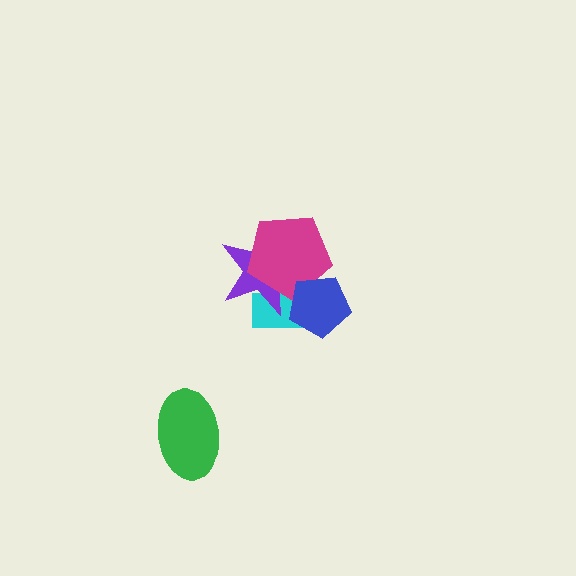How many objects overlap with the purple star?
3 objects overlap with the purple star.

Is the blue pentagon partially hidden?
No, no other shape covers it.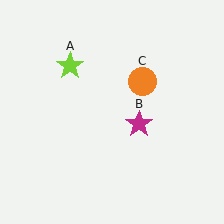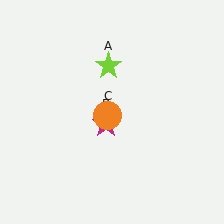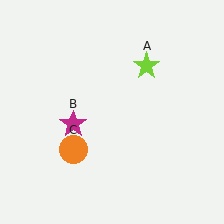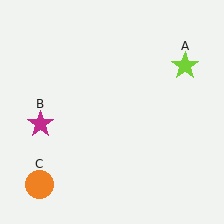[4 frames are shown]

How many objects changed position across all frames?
3 objects changed position: lime star (object A), magenta star (object B), orange circle (object C).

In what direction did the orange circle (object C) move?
The orange circle (object C) moved down and to the left.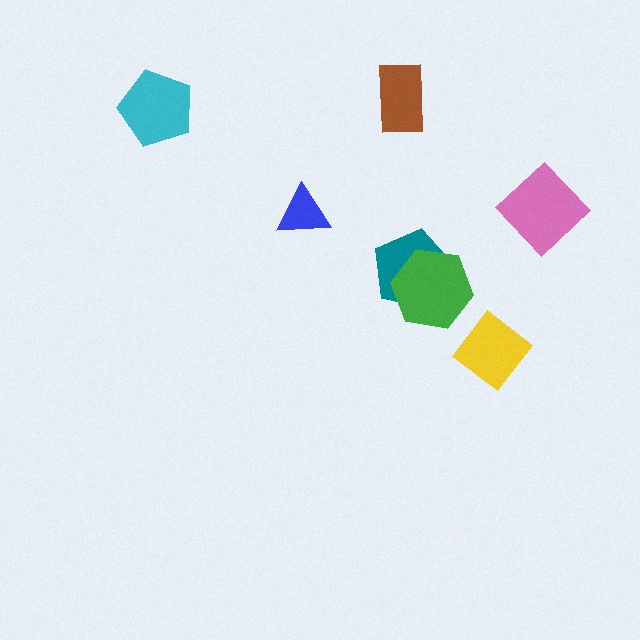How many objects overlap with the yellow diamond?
0 objects overlap with the yellow diamond.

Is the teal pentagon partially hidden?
Yes, it is partially covered by another shape.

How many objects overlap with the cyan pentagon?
0 objects overlap with the cyan pentagon.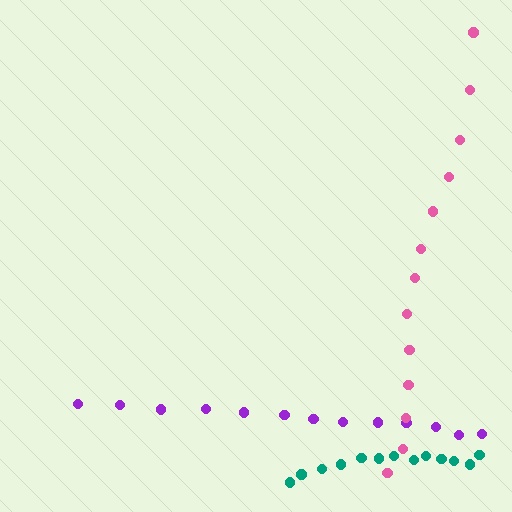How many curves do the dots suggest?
There are 3 distinct paths.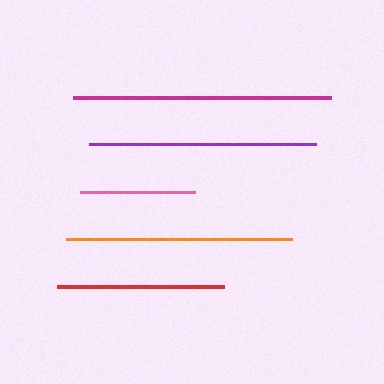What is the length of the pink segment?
The pink segment is approximately 115 pixels long.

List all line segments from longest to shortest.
From longest to shortest: magenta, purple, orange, red, pink.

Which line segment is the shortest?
The pink line is the shortest at approximately 115 pixels.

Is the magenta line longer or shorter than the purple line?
The magenta line is longer than the purple line.